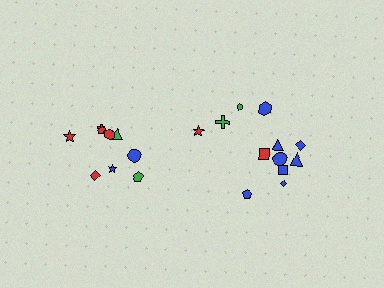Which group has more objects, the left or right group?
The right group.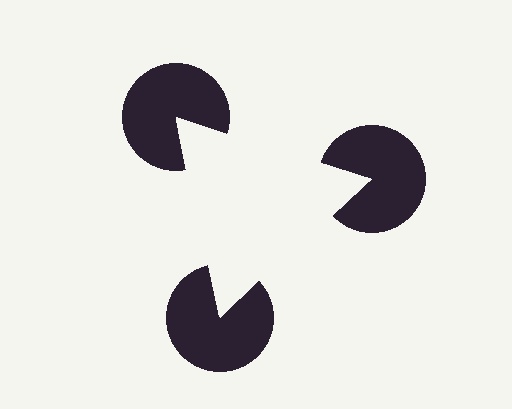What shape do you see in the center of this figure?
An illusory triangle — its edges are inferred from the aligned wedge cuts in the pac-man discs, not physically drawn.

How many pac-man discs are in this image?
There are 3 — one at each vertex of the illusory triangle.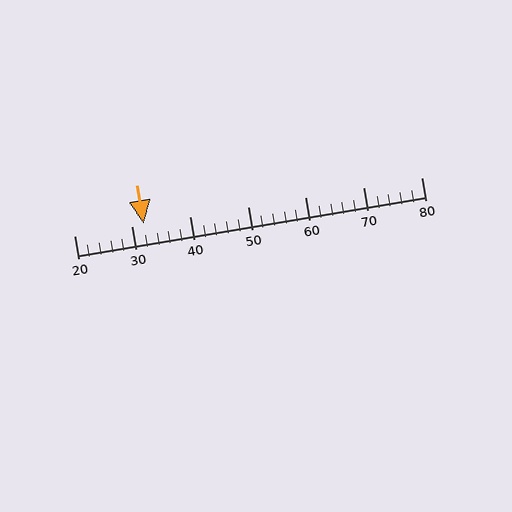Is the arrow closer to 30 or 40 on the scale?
The arrow is closer to 30.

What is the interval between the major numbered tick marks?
The major tick marks are spaced 10 units apart.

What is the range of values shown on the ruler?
The ruler shows values from 20 to 80.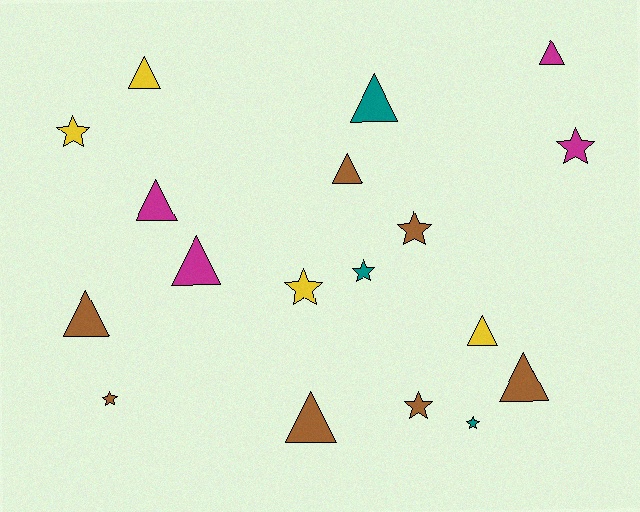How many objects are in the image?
There are 18 objects.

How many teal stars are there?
There are 2 teal stars.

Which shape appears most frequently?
Triangle, with 10 objects.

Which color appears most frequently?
Brown, with 7 objects.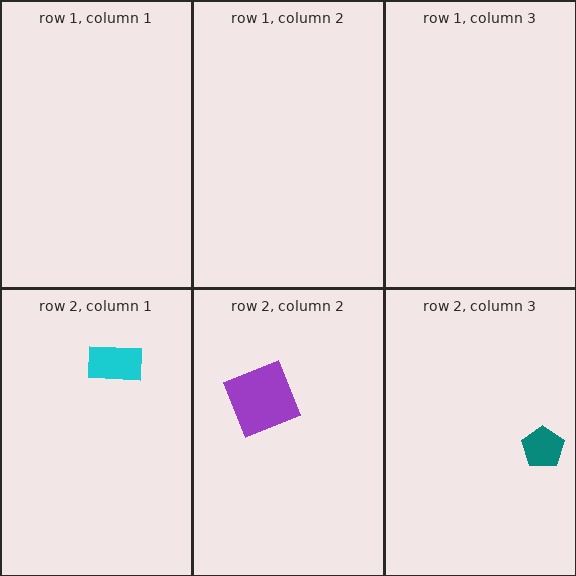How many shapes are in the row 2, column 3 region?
1.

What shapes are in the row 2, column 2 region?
The purple square.